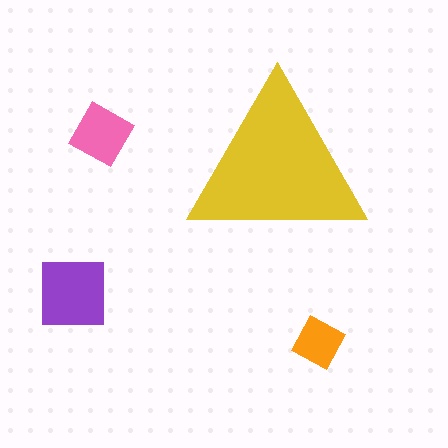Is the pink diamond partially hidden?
No, the pink diamond is fully visible.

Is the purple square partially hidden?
No, the purple square is fully visible.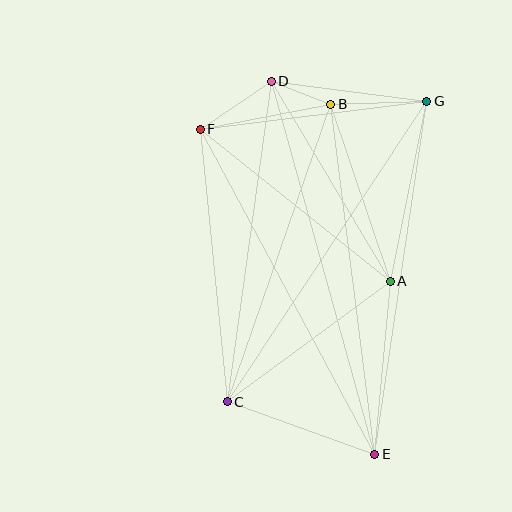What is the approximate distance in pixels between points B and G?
The distance between B and G is approximately 96 pixels.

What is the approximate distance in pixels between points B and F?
The distance between B and F is approximately 133 pixels.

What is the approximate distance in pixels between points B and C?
The distance between B and C is approximately 315 pixels.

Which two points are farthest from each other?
Points D and E are farthest from each other.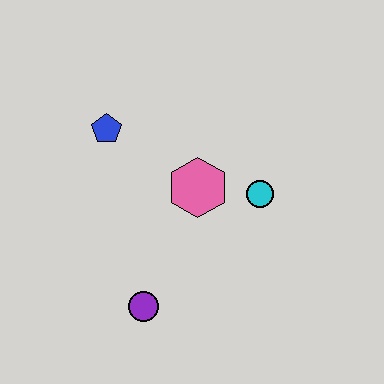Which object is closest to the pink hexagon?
The cyan circle is closest to the pink hexagon.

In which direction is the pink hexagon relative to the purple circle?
The pink hexagon is above the purple circle.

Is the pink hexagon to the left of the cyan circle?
Yes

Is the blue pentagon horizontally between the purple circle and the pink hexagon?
No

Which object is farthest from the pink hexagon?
The purple circle is farthest from the pink hexagon.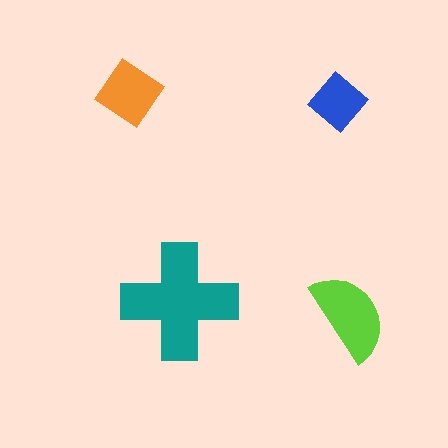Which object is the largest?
The teal cross.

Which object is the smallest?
The blue diamond.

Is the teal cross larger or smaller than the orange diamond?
Larger.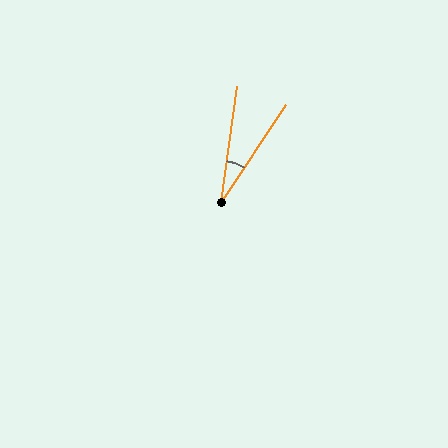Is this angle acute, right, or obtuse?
It is acute.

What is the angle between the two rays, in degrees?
Approximately 26 degrees.